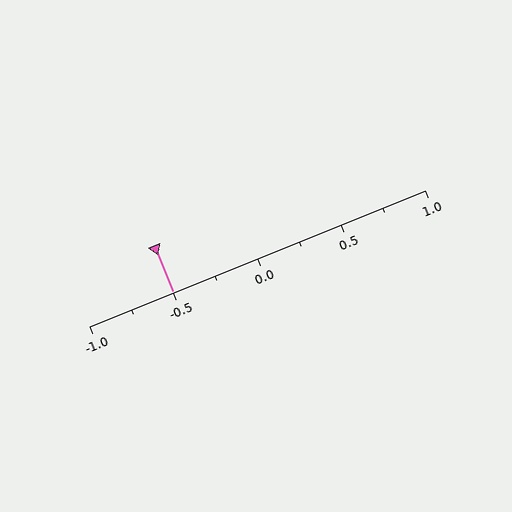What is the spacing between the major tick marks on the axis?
The major ticks are spaced 0.5 apart.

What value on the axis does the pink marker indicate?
The marker indicates approximately -0.5.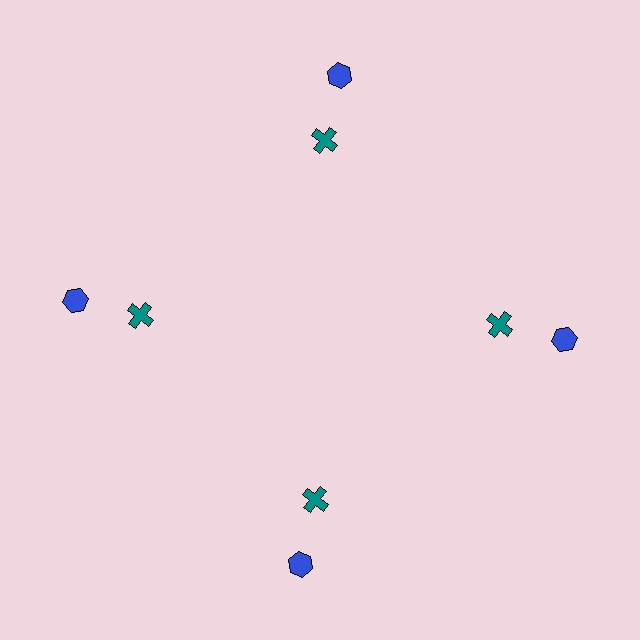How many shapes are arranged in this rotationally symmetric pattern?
There are 8 shapes, arranged in 4 groups of 2.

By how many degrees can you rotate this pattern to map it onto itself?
The pattern maps onto itself every 90 degrees of rotation.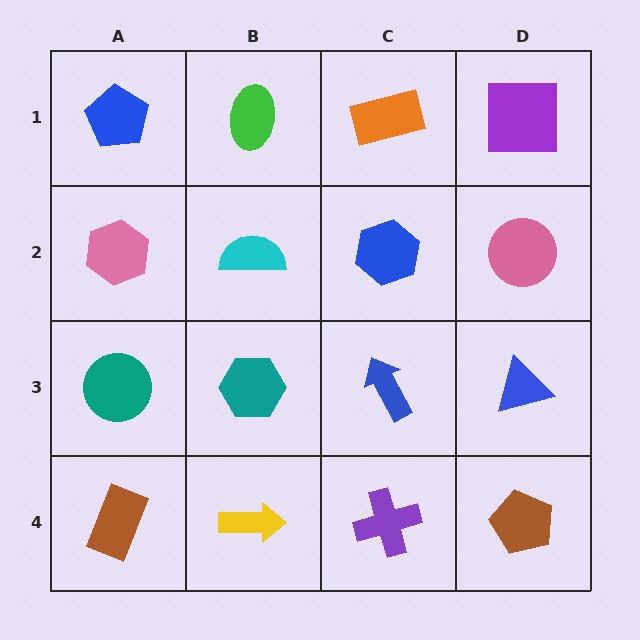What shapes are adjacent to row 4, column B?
A teal hexagon (row 3, column B), a brown rectangle (row 4, column A), a purple cross (row 4, column C).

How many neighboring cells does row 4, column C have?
3.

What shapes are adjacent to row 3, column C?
A blue hexagon (row 2, column C), a purple cross (row 4, column C), a teal hexagon (row 3, column B), a blue triangle (row 3, column D).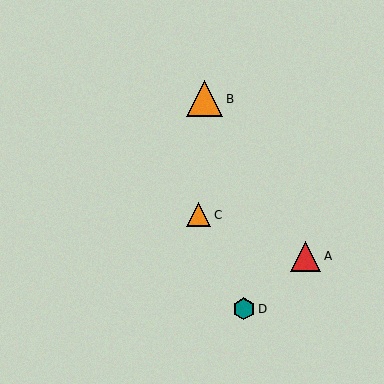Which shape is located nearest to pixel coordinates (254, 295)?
The teal hexagon (labeled D) at (244, 309) is nearest to that location.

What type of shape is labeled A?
Shape A is a red triangle.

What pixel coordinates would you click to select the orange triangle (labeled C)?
Click at (199, 215) to select the orange triangle C.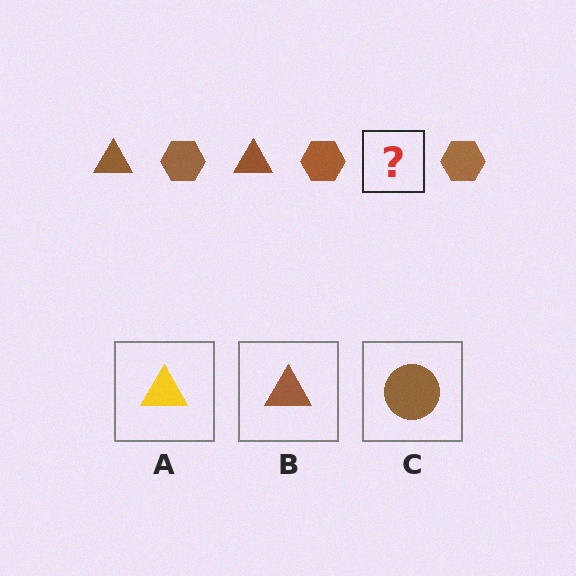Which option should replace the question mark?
Option B.